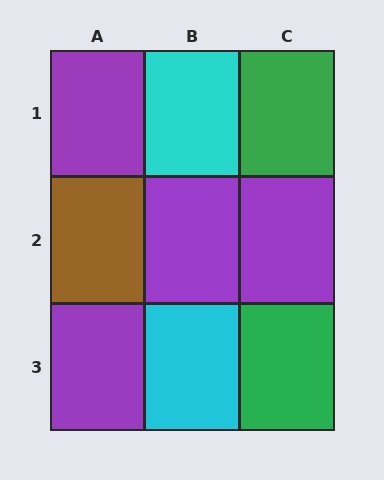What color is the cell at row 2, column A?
Brown.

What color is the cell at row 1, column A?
Purple.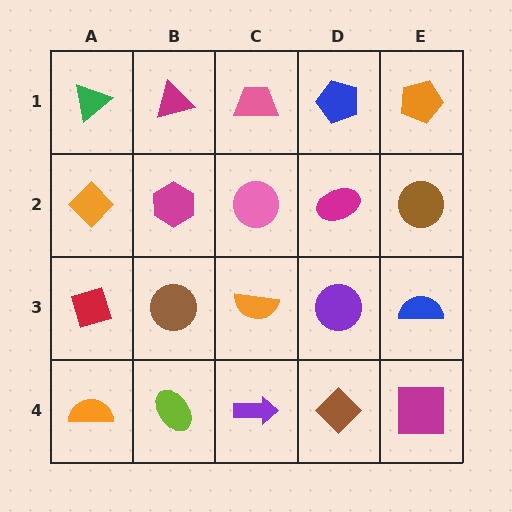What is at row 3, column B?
A brown circle.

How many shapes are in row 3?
5 shapes.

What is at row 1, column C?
A pink trapezoid.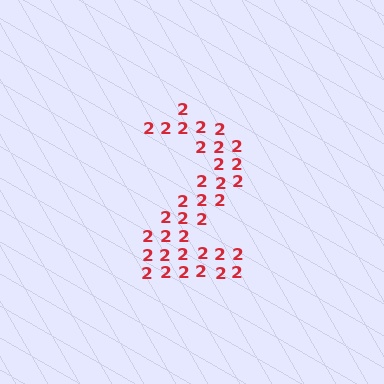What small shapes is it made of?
It is made of small digit 2's.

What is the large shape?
The large shape is the digit 2.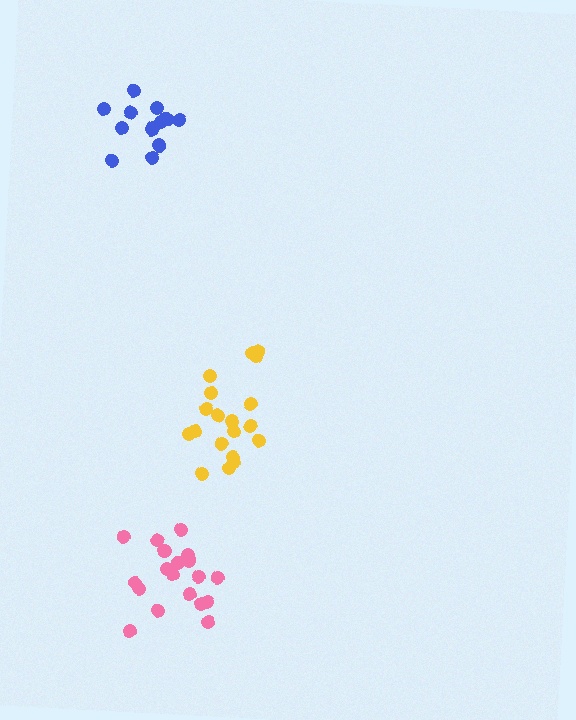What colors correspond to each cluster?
The clusters are colored: blue, yellow, pink.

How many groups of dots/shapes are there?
There are 3 groups.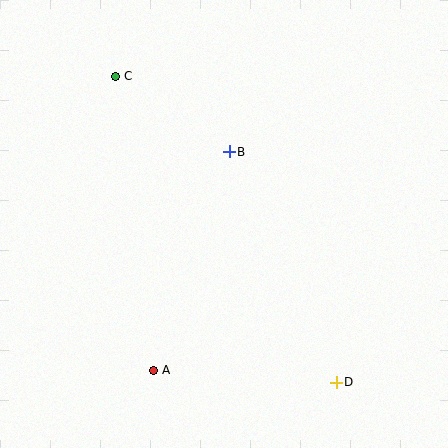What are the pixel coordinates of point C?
Point C is at (116, 76).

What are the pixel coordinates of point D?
Point D is at (336, 382).